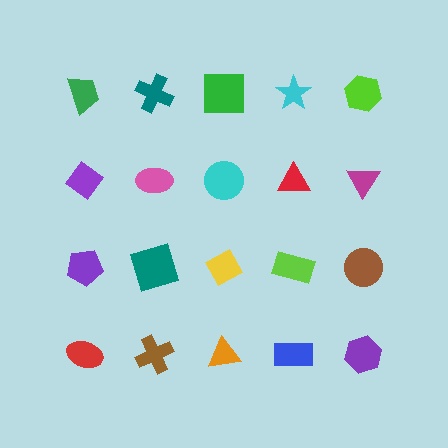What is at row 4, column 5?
A purple hexagon.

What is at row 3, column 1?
A purple pentagon.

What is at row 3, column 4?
A lime rectangle.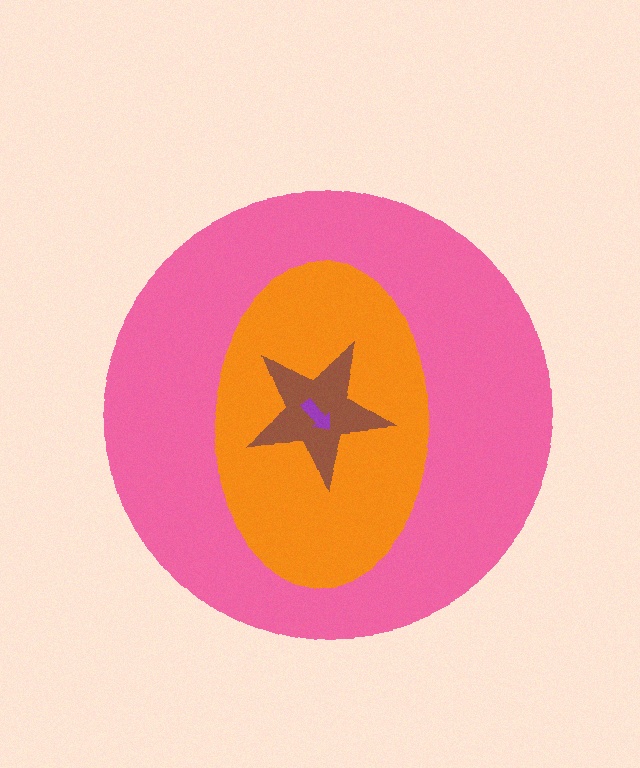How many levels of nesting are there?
4.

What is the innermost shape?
The purple arrow.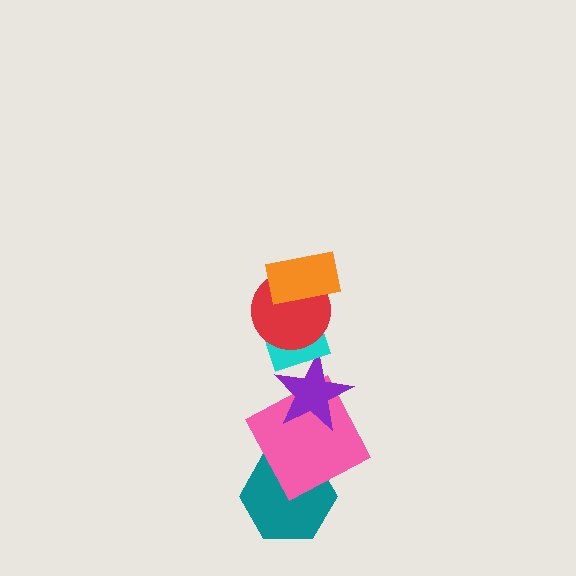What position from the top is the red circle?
The red circle is 2nd from the top.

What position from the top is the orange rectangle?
The orange rectangle is 1st from the top.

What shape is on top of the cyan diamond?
The red circle is on top of the cyan diamond.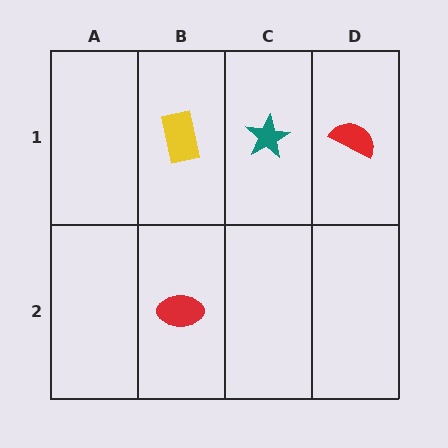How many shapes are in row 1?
3 shapes.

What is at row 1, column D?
A red semicircle.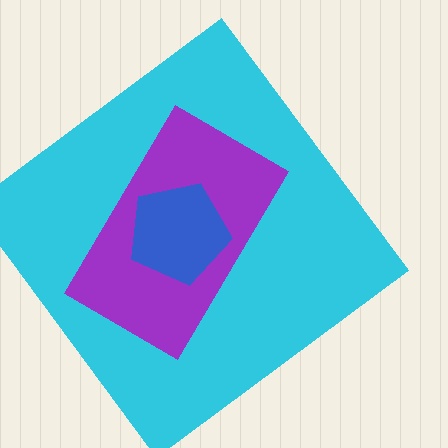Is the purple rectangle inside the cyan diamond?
Yes.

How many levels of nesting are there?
3.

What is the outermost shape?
The cyan diamond.